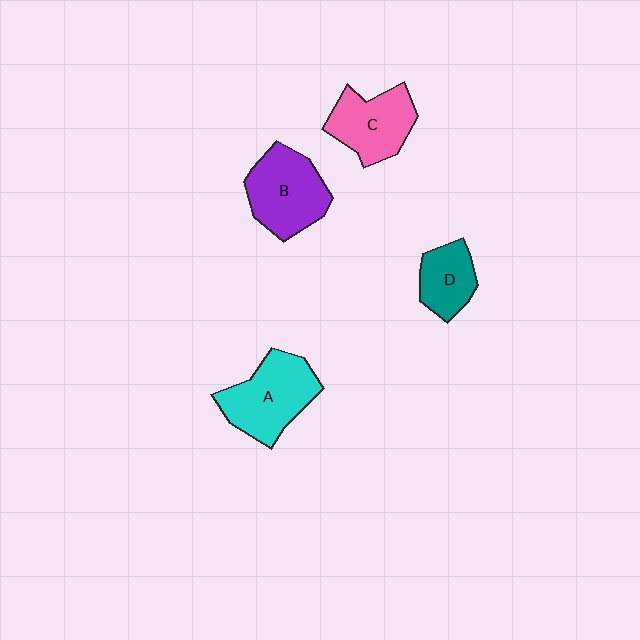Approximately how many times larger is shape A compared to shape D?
Approximately 1.7 times.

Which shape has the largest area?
Shape A (cyan).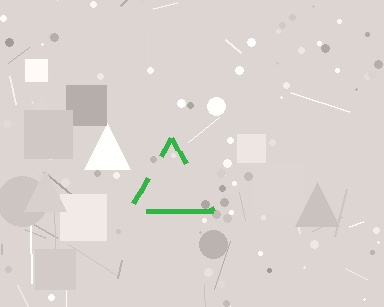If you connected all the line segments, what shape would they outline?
They would outline a triangle.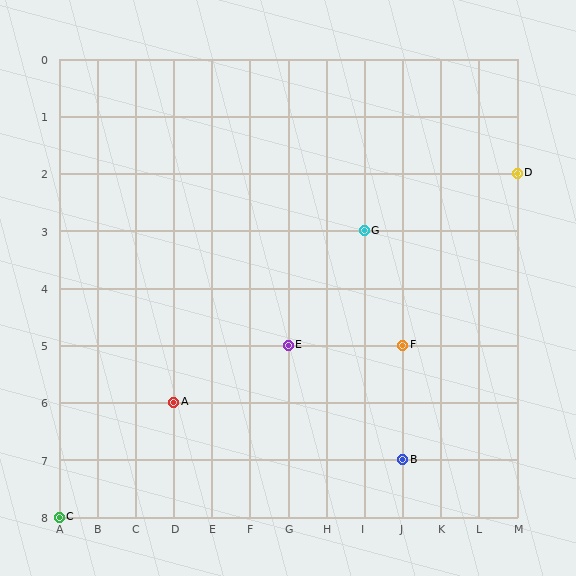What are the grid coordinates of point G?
Point G is at grid coordinates (I, 3).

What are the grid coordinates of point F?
Point F is at grid coordinates (J, 5).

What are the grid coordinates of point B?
Point B is at grid coordinates (J, 7).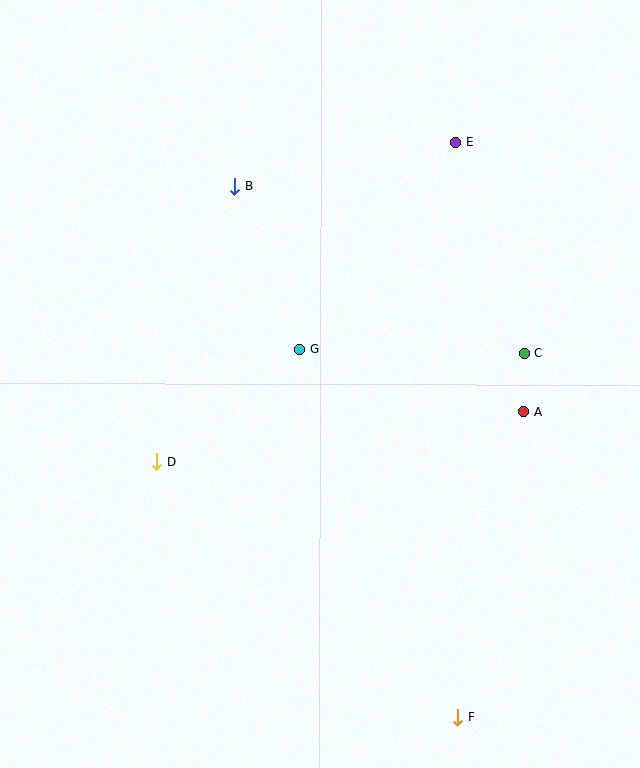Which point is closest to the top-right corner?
Point E is closest to the top-right corner.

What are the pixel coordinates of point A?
Point A is at (523, 411).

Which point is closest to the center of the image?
Point G at (300, 349) is closest to the center.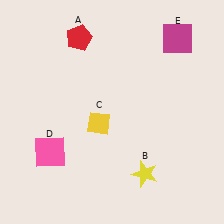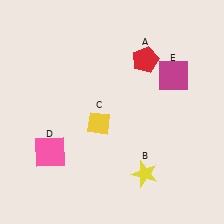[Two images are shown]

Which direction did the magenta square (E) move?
The magenta square (E) moved down.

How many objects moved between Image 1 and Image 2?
2 objects moved between the two images.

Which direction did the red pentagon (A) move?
The red pentagon (A) moved right.